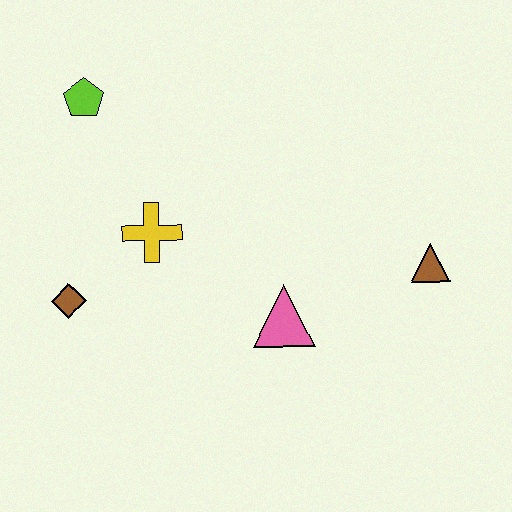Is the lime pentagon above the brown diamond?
Yes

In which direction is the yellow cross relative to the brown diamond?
The yellow cross is to the right of the brown diamond.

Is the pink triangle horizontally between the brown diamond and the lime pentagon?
No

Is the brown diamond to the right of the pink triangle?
No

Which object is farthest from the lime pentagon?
The brown triangle is farthest from the lime pentagon.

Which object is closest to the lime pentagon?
The yellow cross is closest to the lime pentagon.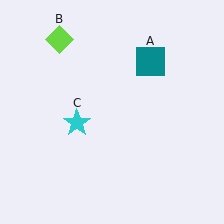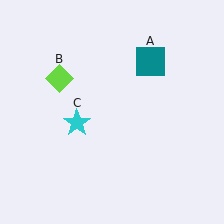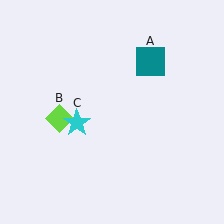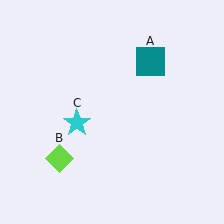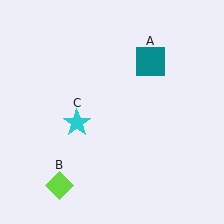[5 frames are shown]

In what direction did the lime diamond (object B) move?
The lime diamond (object B) moved down.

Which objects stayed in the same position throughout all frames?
Teal square (object A) and cyan star (object C) remained stationary.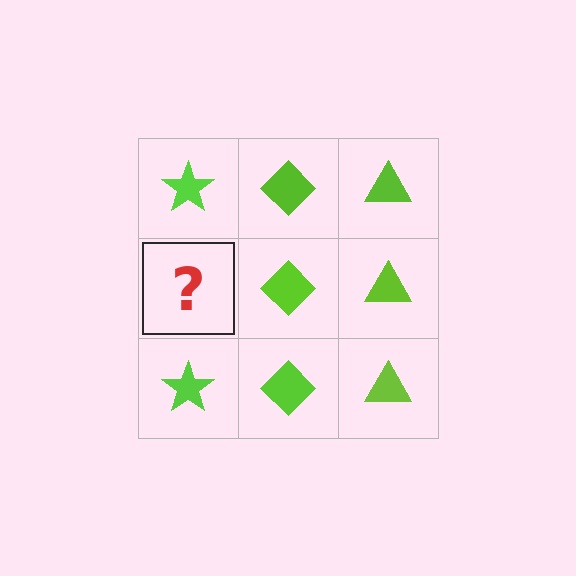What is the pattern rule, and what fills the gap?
The rule is that each column has a consistent shape. The gap should be filled with a lime star.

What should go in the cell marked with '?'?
The missing cell should contain a lime star.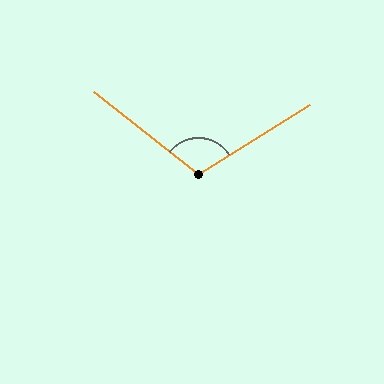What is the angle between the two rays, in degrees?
Approximately 110 degrees.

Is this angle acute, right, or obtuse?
It is obtuse.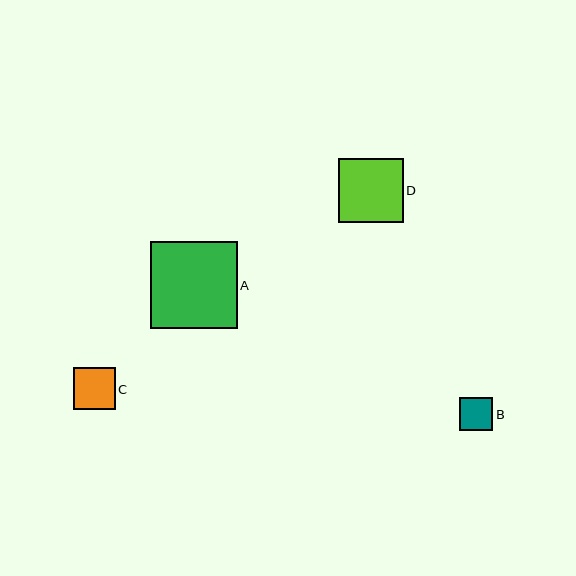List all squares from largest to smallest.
From largest to smallest: A, D, C, B.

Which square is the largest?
Square A is the largest with a size of approximately 87 pixels.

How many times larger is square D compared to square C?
Square D is approximately 1.5 times the size of square C.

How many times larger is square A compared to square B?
Square A is approximately 2.6 times the size of square B.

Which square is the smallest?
Square B is the smallest with a size of approximately 33 pixels.